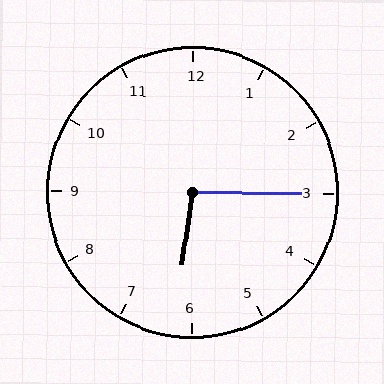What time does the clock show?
6:15.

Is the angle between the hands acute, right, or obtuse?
It is obtuse.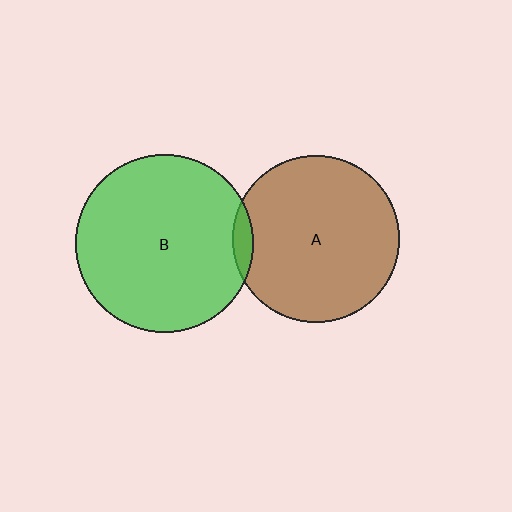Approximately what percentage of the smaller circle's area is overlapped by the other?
Approximately 5%.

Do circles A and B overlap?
Yes.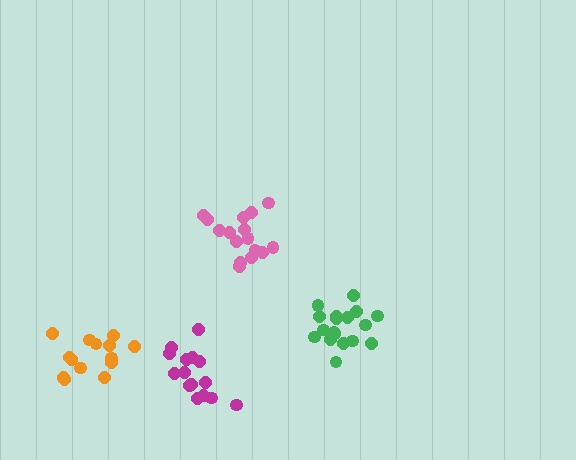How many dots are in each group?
Group 1: 16 dots, Group 2: 14 dots, Group 3: 15 dots, Group 4: 18 dots (63 total).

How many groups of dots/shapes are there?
There are 4 groups.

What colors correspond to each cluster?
The clusters are colored: pink, orange, magenta, green.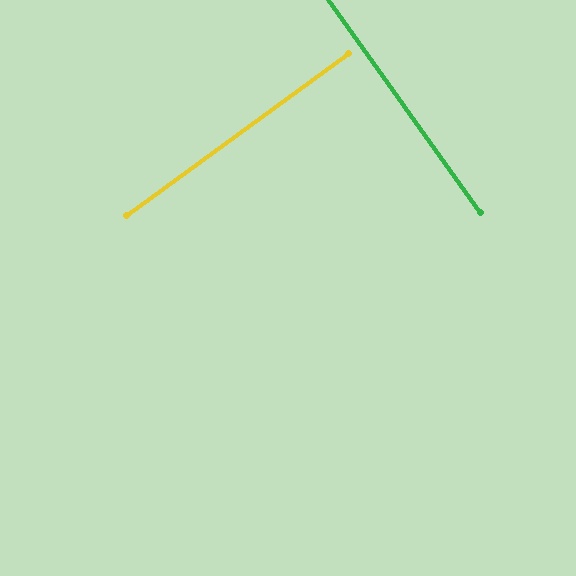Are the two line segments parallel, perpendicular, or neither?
Perpendicular — they meet at approximately 89°.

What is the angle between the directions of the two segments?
Approximately 89 degrees.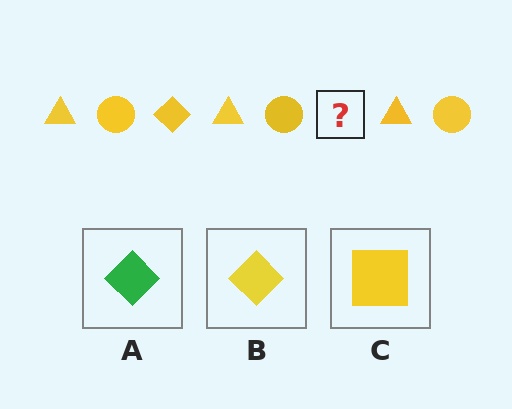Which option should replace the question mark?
Option B.